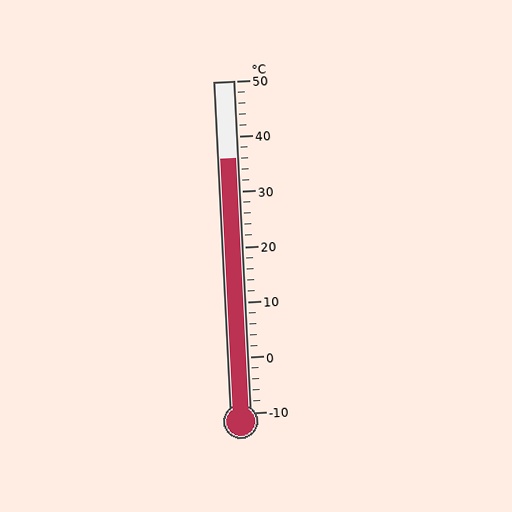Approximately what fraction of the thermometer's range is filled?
The thermometer is filled to approximately 75% of its range.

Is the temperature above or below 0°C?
The temperature is above 0°C.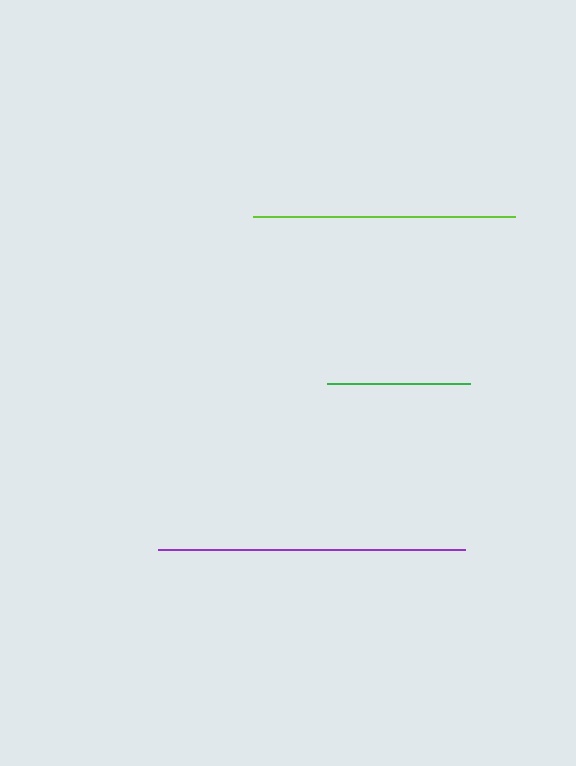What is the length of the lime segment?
The lime segment is approximately 262 pixels long.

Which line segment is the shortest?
The green line is the shortest at approximately 142 pixels.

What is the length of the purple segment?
The purple segment is approximately 307 pixels long.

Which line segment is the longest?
The purple line is the longest at approximately 307 pixels.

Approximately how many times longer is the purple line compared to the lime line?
The purple line is approximately 1.2 times the length of the lime line.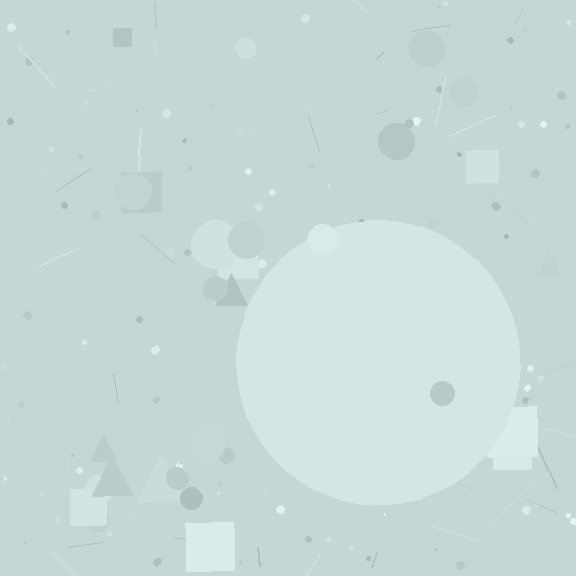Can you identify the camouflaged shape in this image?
The camouflaged shape is a circle.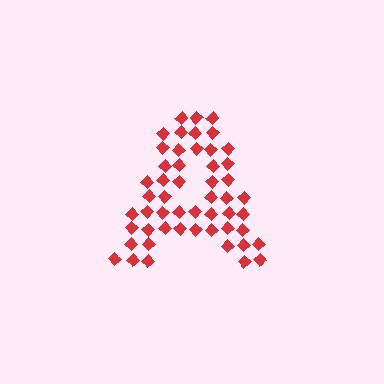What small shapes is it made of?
It is made of small diamonds.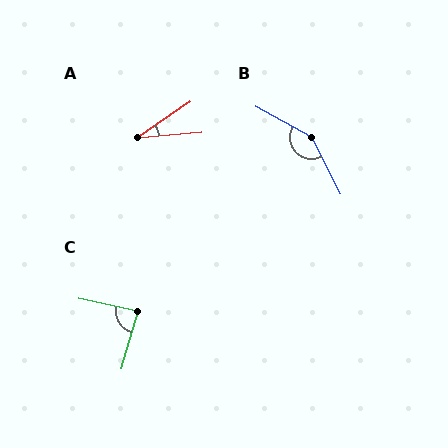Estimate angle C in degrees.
Approximately 86 degrees.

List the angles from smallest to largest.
A (30°), C (86°), B (146°).